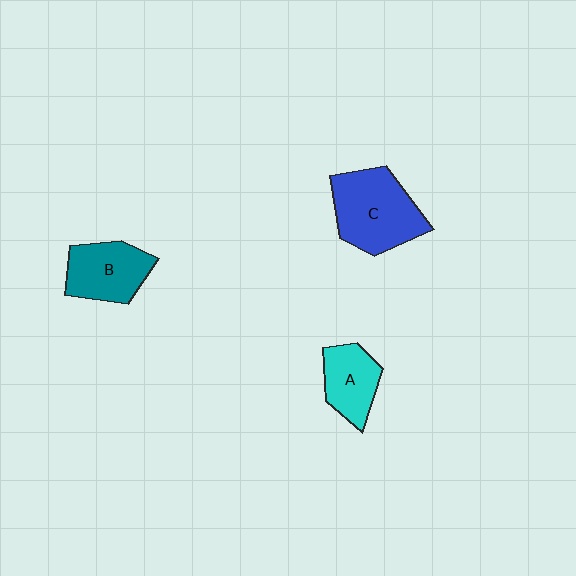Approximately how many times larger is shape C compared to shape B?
Approximately 1.4 times.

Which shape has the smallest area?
Shape A (cyan).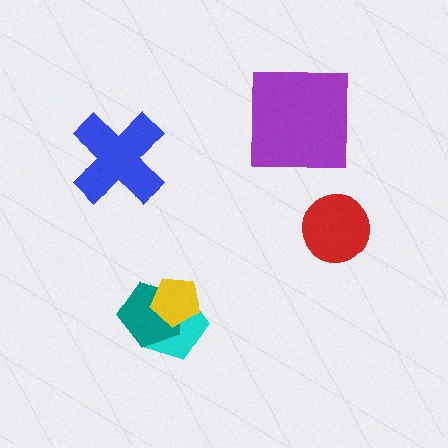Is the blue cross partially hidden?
No, no other shape covers it.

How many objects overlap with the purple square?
0 objects overlap with the purple square.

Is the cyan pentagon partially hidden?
Yes, it is partially covered by another shape.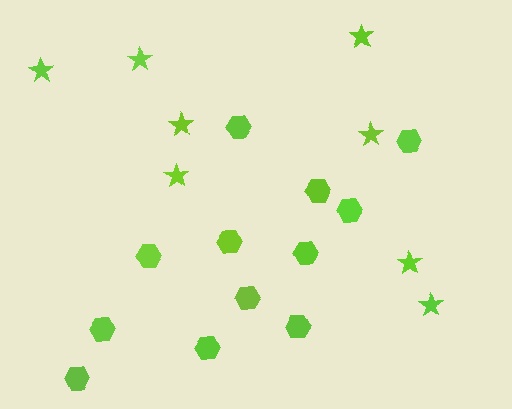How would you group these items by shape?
There are 2 groups: one group of stars (8) and one group of hexagons (12).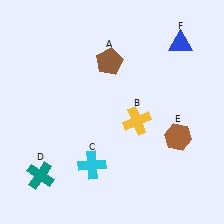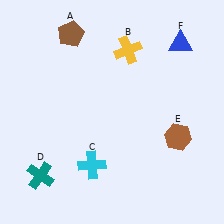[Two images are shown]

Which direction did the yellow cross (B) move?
The yellow cross (B) moved up.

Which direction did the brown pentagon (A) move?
The brown pentagon (A) moved left.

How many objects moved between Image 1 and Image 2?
2 objects moved between the two images.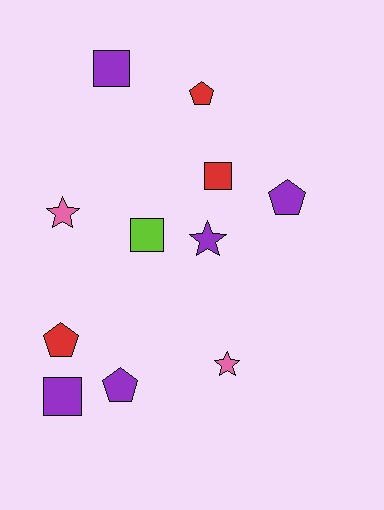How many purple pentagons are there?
There are 2 purple pentagons.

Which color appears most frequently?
Purple, with 5 objects.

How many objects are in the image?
There are 11 objects.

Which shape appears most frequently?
Square, with 4 objects.